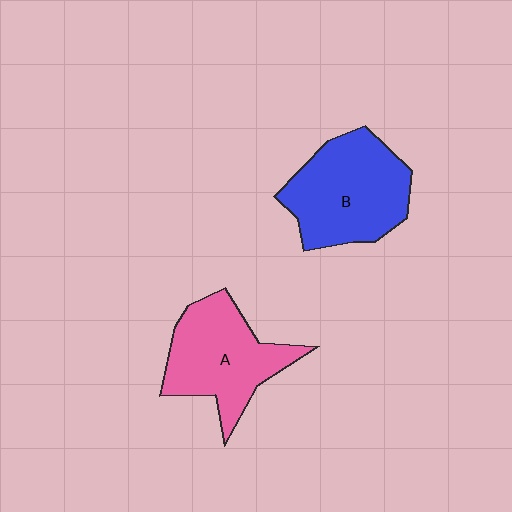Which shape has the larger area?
Shape B (blue).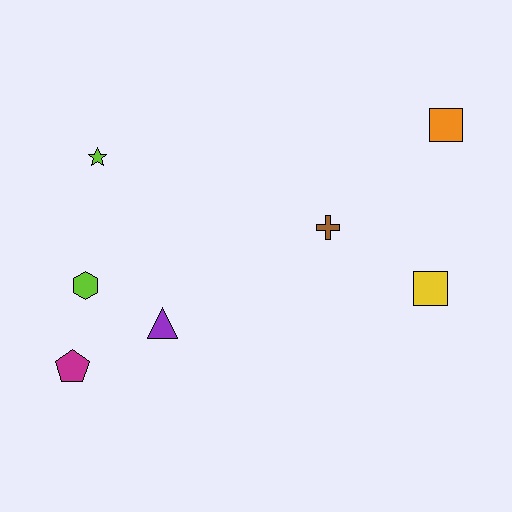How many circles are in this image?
There are no circles.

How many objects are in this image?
There are 7 objects.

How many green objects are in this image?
There are no green objects.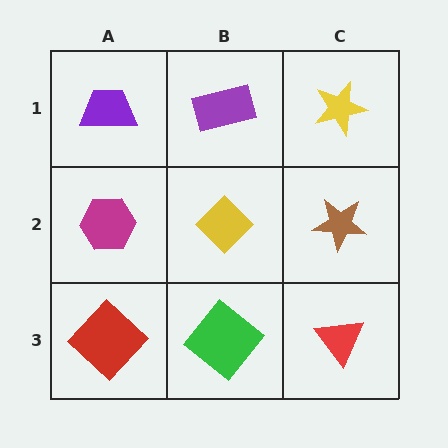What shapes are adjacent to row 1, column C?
A brown star (row 2, column C), a purple rectangle (row 1, column B).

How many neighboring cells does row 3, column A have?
2.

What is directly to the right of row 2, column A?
A yellow diamond.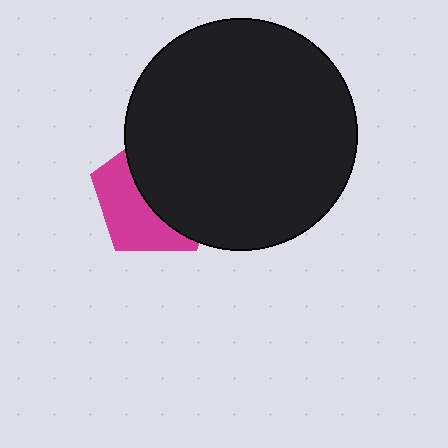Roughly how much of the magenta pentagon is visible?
A small part of it is visible (roughly 43%).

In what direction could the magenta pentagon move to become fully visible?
The magenta pentagon could move left. That would shift it out from behind the black circle entirely.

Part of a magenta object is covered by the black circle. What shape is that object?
It is a pentagon.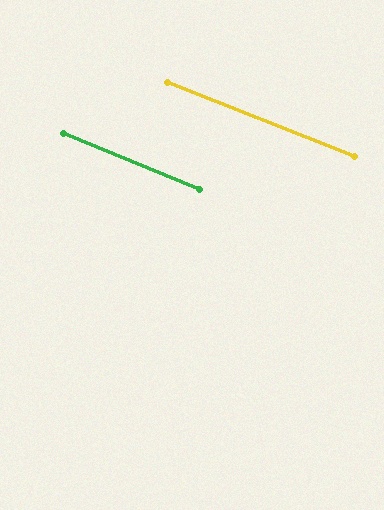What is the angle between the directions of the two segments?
Approximately 1 degree.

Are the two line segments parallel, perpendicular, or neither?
Parallel — their directions differ by only 0.6°.